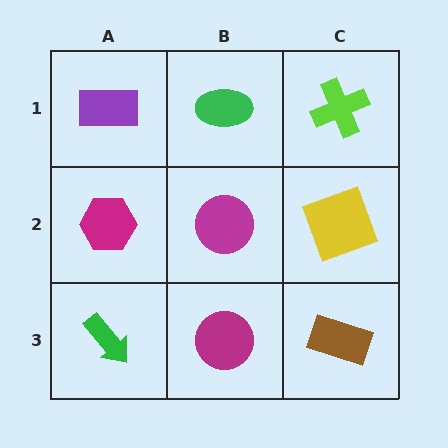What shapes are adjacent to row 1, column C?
A yellow square (row 2, column C), a green ellipse (row 1, column B).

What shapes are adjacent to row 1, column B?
A magenta circle (row 2, column B), a purple rectangle (row 1, column A), a lime cross (row 1, column C).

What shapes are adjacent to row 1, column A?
A magenta hexagon (row 2, column A), a green ellipse (row 1, column B).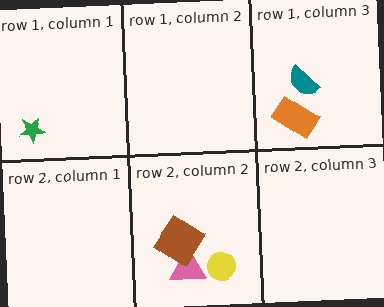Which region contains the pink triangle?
The row 2, column 2 region.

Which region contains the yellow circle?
The row 2, column 2 region.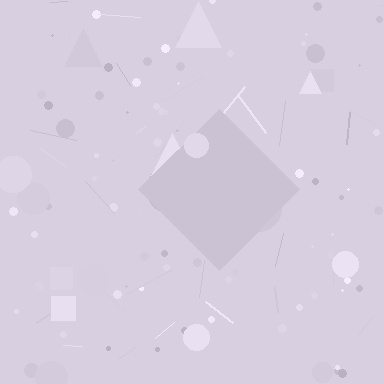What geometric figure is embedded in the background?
A diamond is embedded in the background.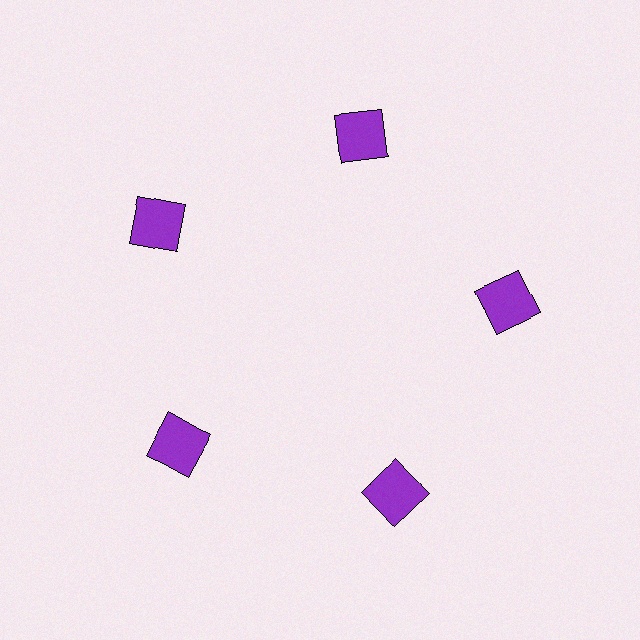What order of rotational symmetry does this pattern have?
This pattern has 5-fold rotational symmetry.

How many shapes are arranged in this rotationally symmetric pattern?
There are 5 shapes, arranged in 5 groups of 1.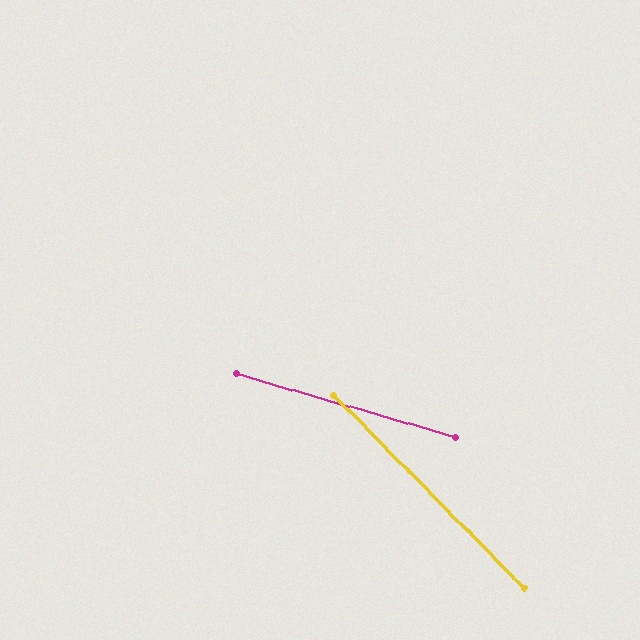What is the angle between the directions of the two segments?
Approximately 29 degrees.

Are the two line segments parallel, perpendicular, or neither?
Neither parallel nor perpendicular — they differ by about 29°.